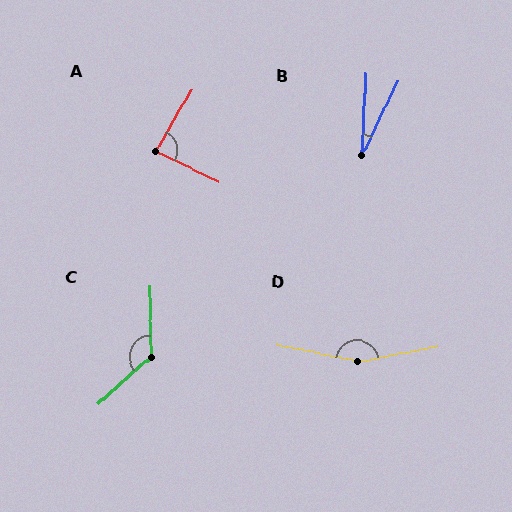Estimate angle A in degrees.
Approximately 86 degrees.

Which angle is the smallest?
B, at approximately 23 degrees.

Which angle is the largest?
D, at approximately 158 degrees.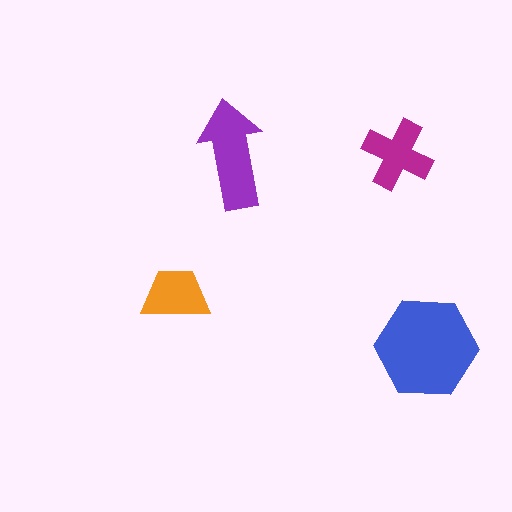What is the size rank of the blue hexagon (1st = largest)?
1st.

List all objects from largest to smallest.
The blue hexagon, the purple arrow, the magenta cross, the orange trapezoid.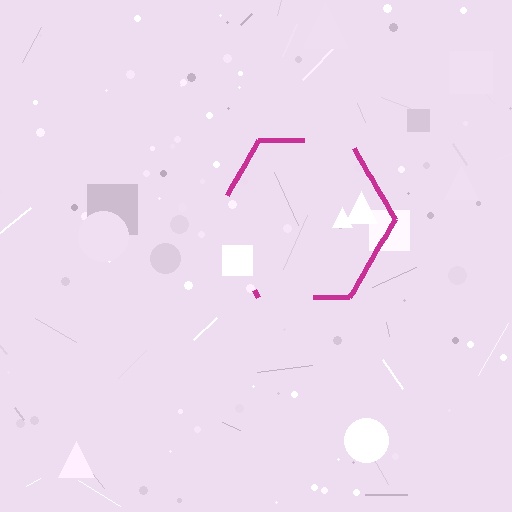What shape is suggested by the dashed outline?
The dashed outline suggests a hexagon.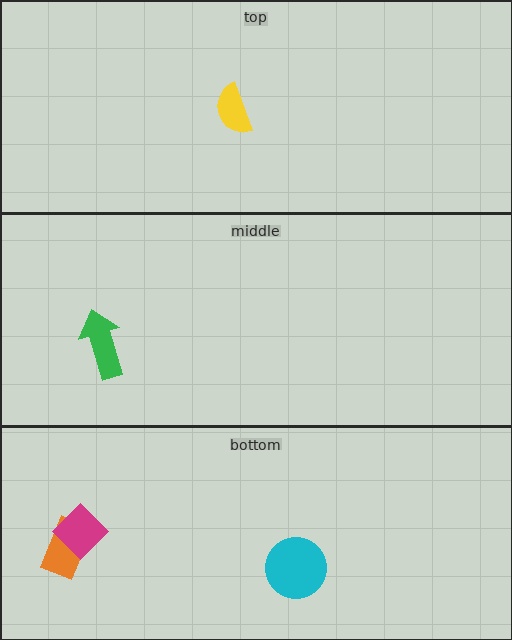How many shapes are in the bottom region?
3.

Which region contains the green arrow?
The middle region.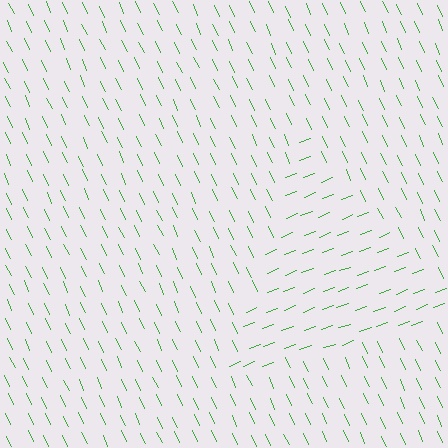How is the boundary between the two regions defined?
The boundary is defined purely by a change in line orientation (approximately 87 degrees difference). All lines are the same color and thickness.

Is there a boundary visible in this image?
Yes, there is a texture boundary formed by a change in line orientation.